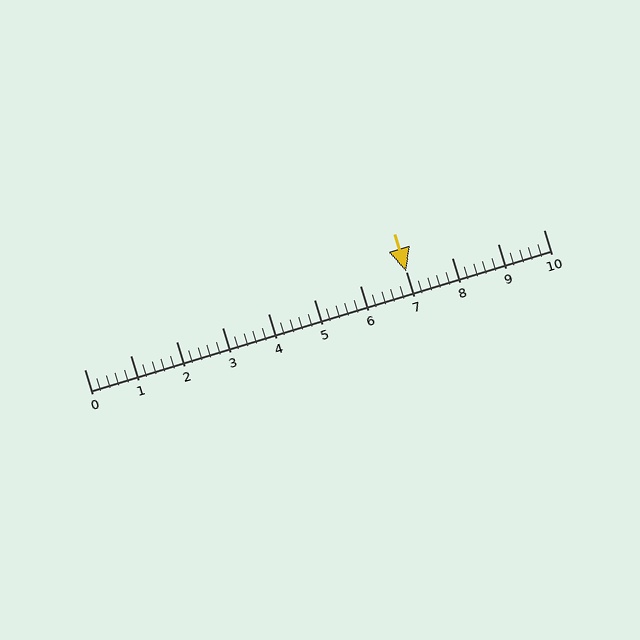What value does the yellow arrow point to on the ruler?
The yellow arrow points to approximately 7.0.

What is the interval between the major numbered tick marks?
The major tick marks are spaced 1 units apart.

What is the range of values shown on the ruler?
The ruler shows values from 0 to 10.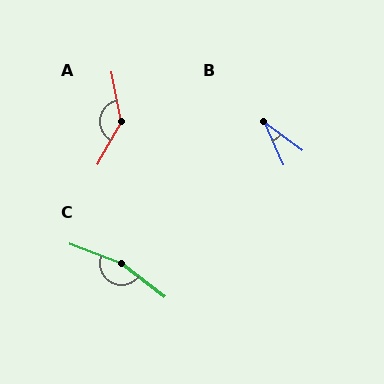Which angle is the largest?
C, at approximately 163 degrees.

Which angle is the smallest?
B, at approximately 29 degrees.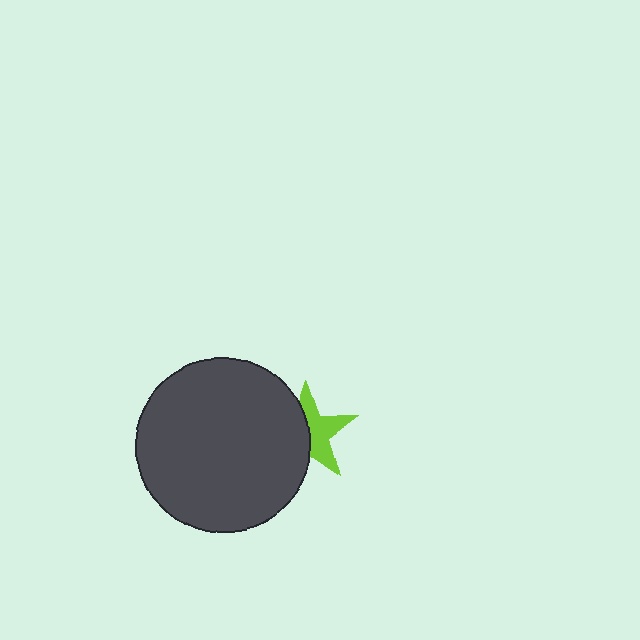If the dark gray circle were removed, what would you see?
You would see the complete lime star.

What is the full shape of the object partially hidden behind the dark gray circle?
The partially hidden object is a lime star.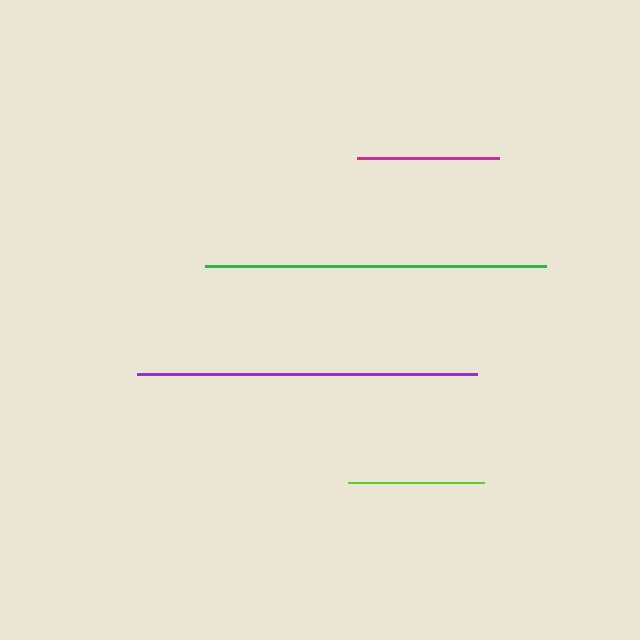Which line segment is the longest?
The green line is the longest at approximately 341 pixels.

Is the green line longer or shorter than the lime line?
The green line is longer than the lime line.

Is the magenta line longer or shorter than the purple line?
The purple line is longer than the magenta line.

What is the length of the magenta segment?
The magenta segment is approximately 142 pixels long.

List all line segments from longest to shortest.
From longest to shortest: green, purple, magenta, lime.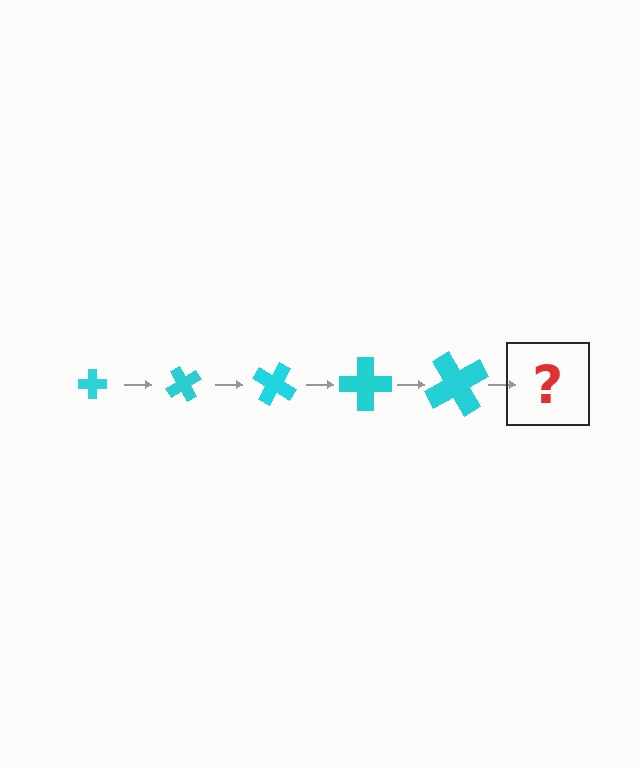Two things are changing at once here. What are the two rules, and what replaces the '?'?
The two rules are that the cross grows larger each step and it rotates 60 degrees each step. The '?' should be a cross, larger than the previous one and rotated 300 degrees from the start.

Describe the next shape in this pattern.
It should be a cross, larger than the previous one and rotated 300 degrees from the start.